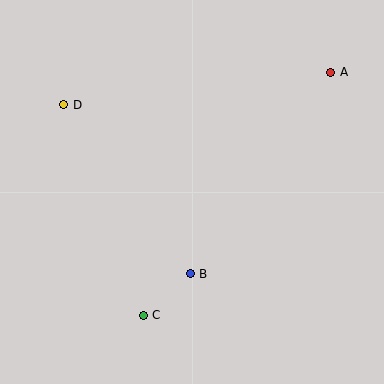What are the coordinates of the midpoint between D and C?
The midpoint between D and C is at (104, 210).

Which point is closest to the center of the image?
Point B at (190, 274) is closest to the center.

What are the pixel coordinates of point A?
Point A is at (331, 72).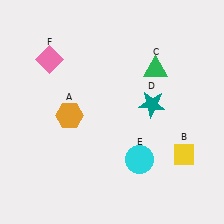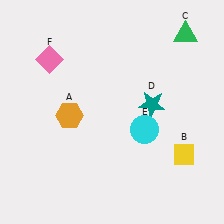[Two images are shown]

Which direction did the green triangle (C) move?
The green triangle (C) moved up.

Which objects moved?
The objects that moved are: the green triangle (C), the cyan circle (E).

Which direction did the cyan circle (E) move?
The cyan circle (E) moved up.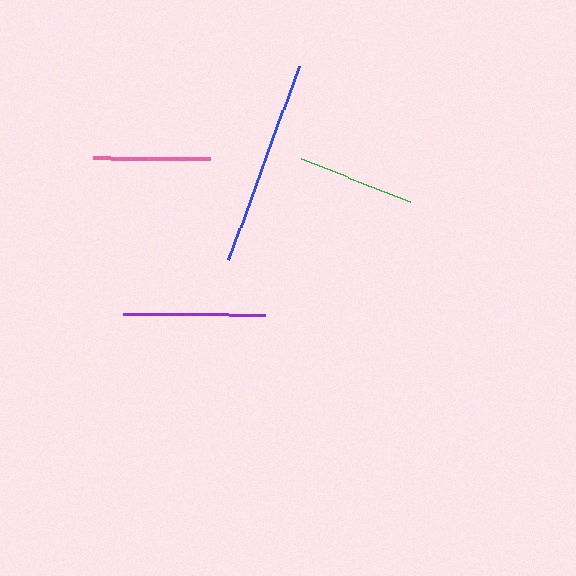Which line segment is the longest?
The blue line is the longest at approximately 205 pixels.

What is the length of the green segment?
The green segment is approximately 117 pixels long.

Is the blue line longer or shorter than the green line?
The blue line is longer than the green line.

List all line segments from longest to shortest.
From longest to shortest: blue, purple, pink, green.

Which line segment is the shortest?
The green line is the shortest at approximately 117 pixels.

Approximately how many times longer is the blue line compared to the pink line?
The blue line is approximately 1.8 times the length of the pink line.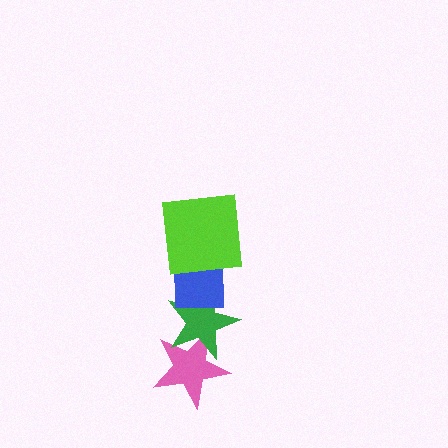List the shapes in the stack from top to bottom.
From top to bottom: the lime square, the blue square, the green star, the pink star.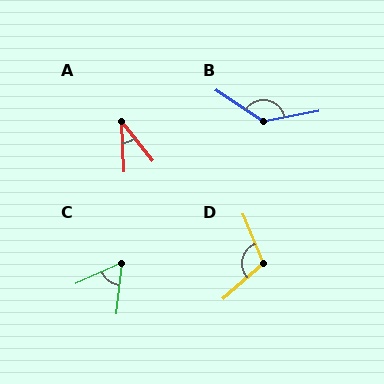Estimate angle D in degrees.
Approximately 109 degrees.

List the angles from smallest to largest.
A (35°), C (60°), D (109°), B (136°).